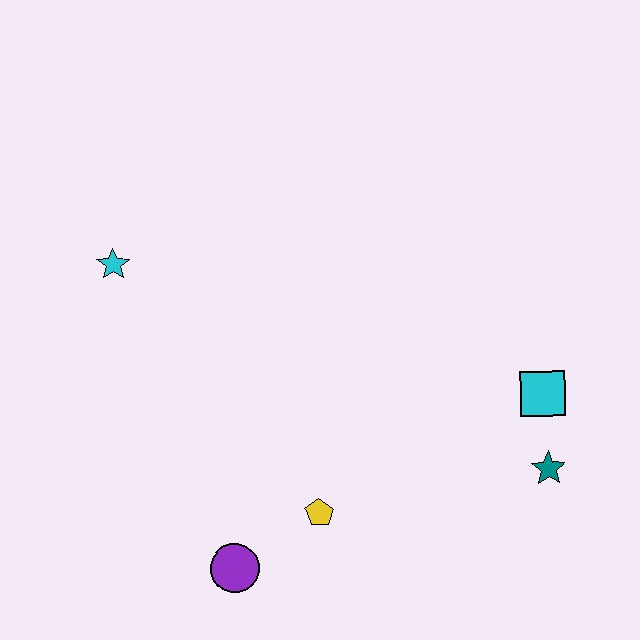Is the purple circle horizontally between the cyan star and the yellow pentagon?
Yes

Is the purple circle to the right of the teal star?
No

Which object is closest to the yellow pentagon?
The purple circle is closest to the yellow pentagon.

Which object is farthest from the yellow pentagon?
The cyan star is farthest from the yellow pentagon.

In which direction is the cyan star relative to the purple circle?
The cyan star is above the purple circle.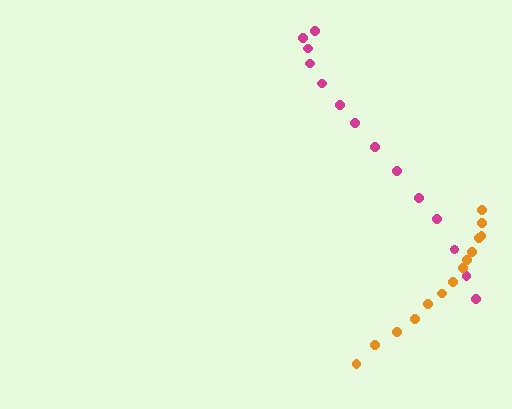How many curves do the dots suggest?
There are 2 distinct paths.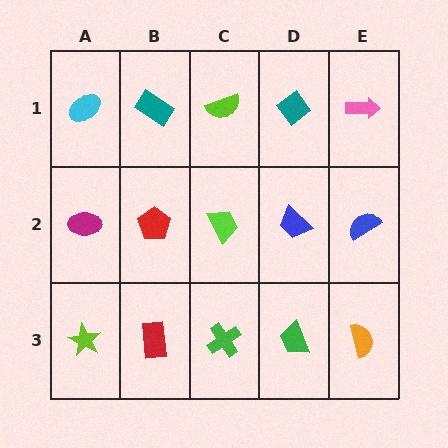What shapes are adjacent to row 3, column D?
A blue trapezoid (row 2, column D), a green cross (row 3, column C), an orange semicircle (row 3, column E).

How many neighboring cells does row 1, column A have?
2.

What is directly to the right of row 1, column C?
A teal diamond.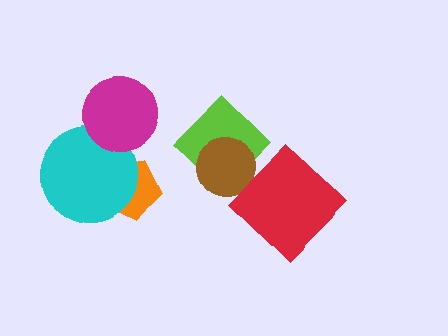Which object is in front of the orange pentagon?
The cyan circle is in front of the orange pentagon.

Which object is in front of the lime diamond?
The brown circle is in front of the lime diamond.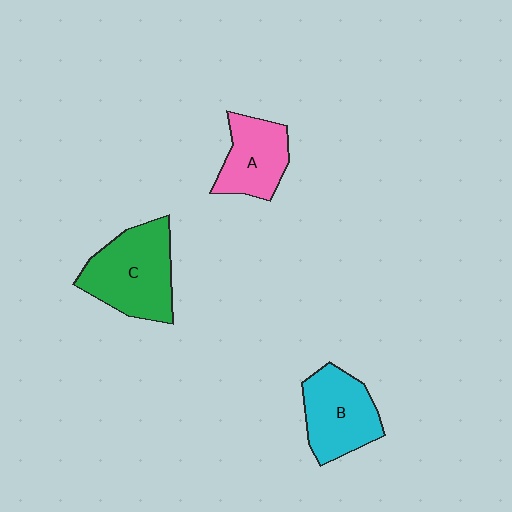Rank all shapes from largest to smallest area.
From largest to smallest: C (green), B (cyan), A (pink).